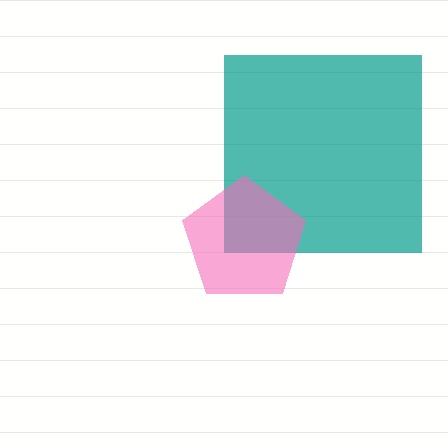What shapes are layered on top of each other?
The layered shapes are: a teal square, a pink pentagon.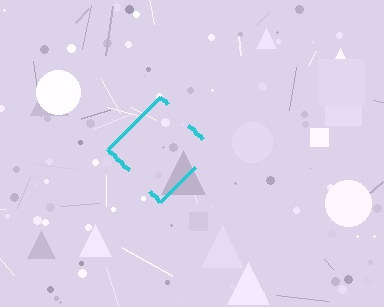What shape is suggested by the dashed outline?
The dashed outline suggests a diamond.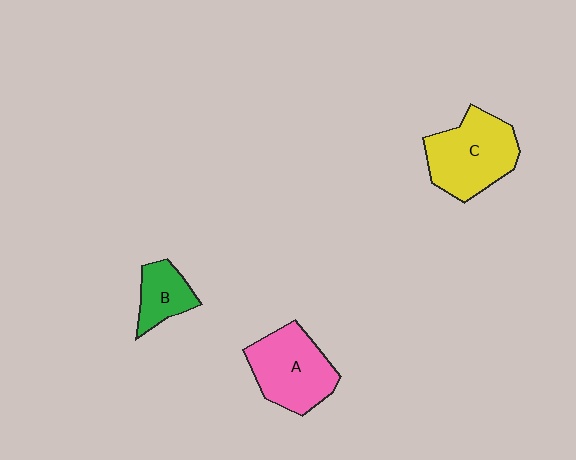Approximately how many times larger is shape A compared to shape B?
Approximately 1.9 times.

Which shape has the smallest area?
Shape B (green).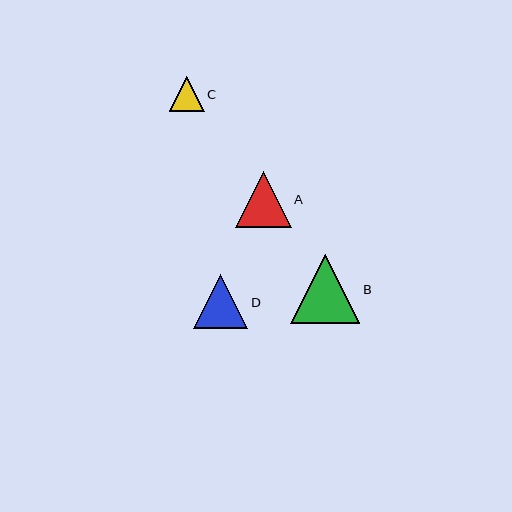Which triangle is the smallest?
Triangle C is the smallest with a size of approximately 35 pixels.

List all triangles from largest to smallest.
From largest to smallest: B, A, D, C.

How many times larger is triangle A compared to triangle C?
Triangle A is approximately 1.6 times the size of triangle C.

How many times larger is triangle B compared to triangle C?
Triangle B is approximately 2.0 times the size of triangle C.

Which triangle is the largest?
Triangle B is the largest with a size of approximately 69 pixels.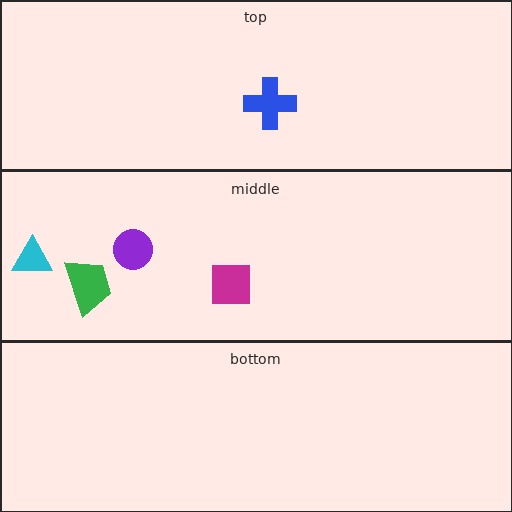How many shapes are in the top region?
1.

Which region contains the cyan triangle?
The middle region.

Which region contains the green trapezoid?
The middle region.